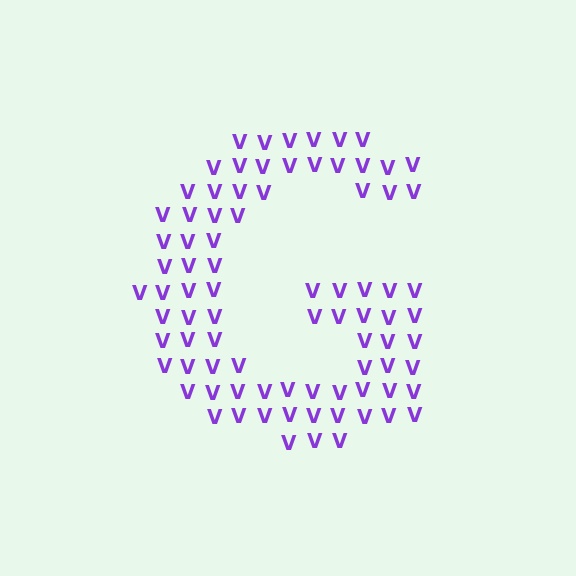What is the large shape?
The large shape is the letter G.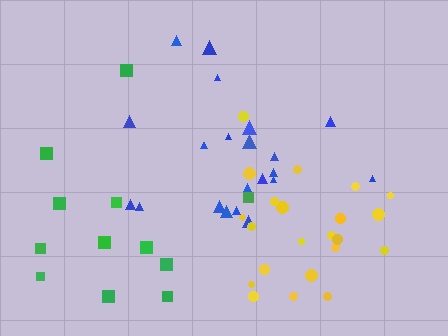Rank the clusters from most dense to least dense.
blue, yellow, green.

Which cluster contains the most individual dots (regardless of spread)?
Blue (22).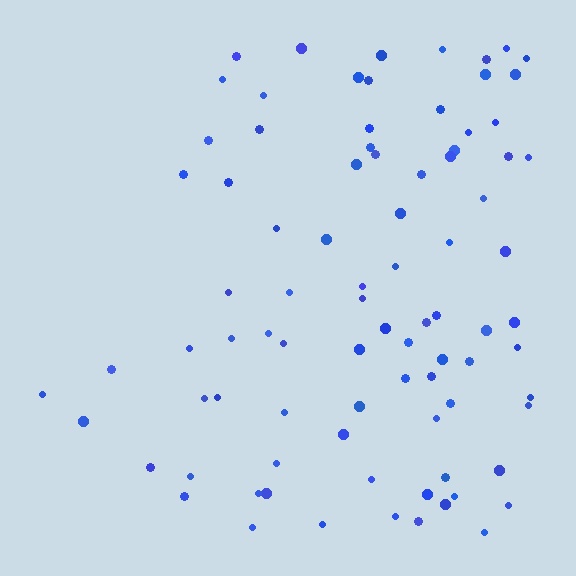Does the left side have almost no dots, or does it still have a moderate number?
Still a moderate number, just noticeably fewer than the right.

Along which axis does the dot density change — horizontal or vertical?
Horizontal.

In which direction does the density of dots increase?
From left to right, with the right side densest.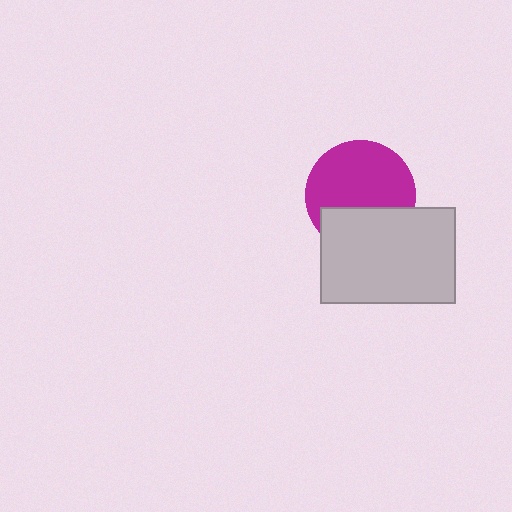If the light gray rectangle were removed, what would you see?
You would see the complete magenta circle.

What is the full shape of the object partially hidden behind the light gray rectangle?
The partially hidden object is a magenta circle.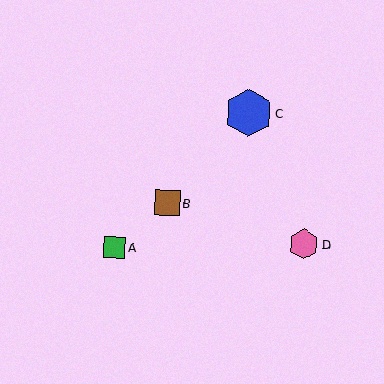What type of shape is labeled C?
Shape C is a blue hexagon.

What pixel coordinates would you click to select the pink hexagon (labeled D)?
Click at (304, 244) to select the pink hexagon D.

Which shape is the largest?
The blue hexagon (labeled C) is the largest.